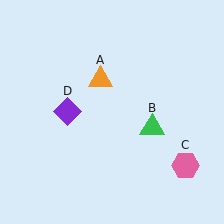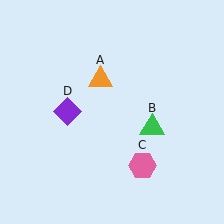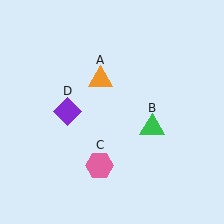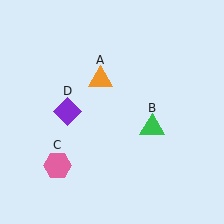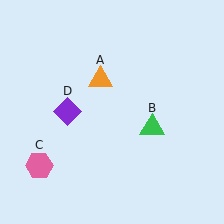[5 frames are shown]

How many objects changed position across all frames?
1 object changed position: pink hexagon (object C).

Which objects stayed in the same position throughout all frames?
Orange triangle (object A) and green triangle (object B) and purple diamond (object D) remained stationary.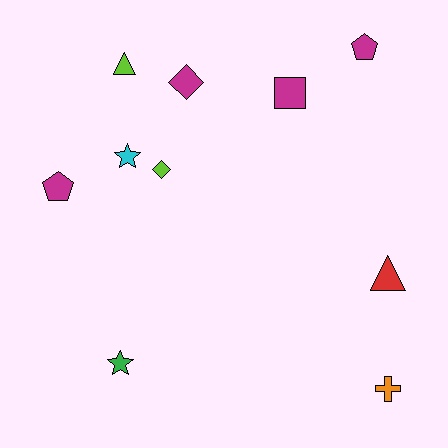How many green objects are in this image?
There is 1 green object.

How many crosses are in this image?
There is 1 cross.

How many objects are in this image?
There are 10 objects.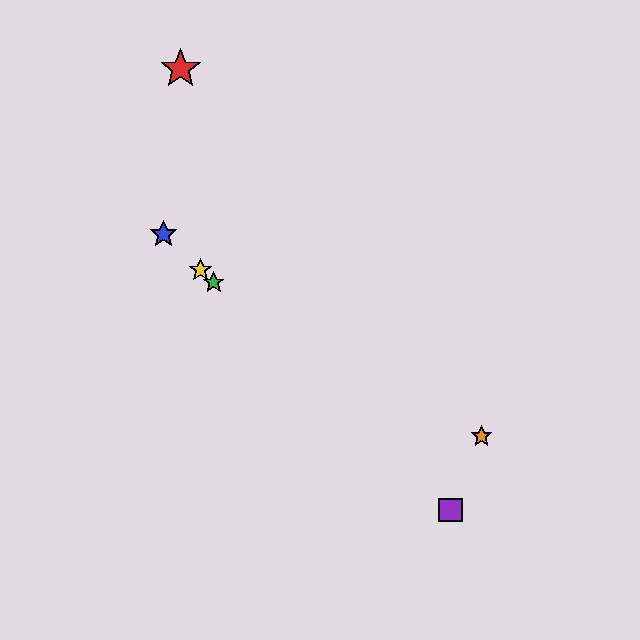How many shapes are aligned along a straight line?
4 shapes (the blue star, the green star, the yellow star, the purple square) are aligned along a straight line.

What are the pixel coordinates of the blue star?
The blue star is at (163, 234).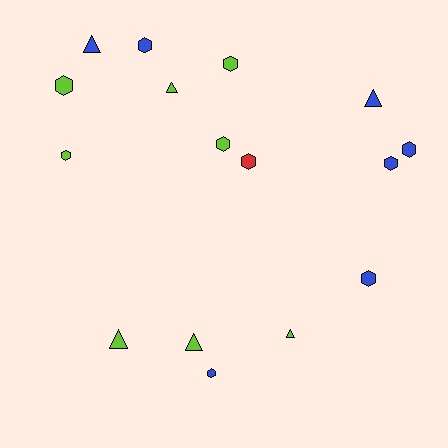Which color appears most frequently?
Lime, with 8 objects.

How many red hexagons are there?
There is 1 red hexagon.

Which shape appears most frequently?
Hexagon, with 10 objects.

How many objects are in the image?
There are 16 objects.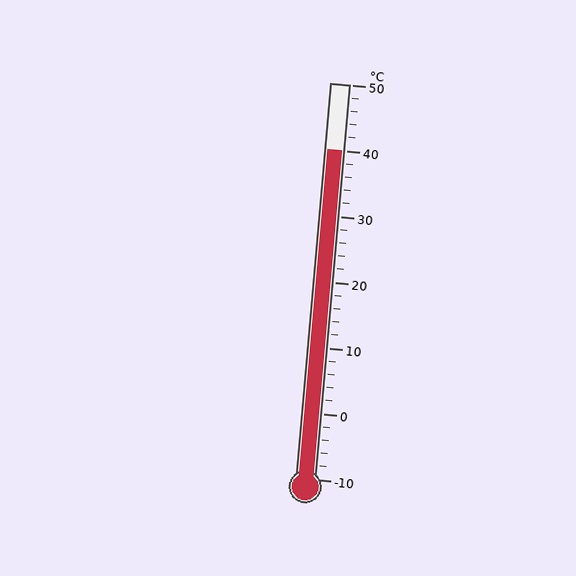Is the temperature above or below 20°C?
The temperature is above 20°C.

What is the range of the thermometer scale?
The thermometer scale ranges from -10°C to 50°C.